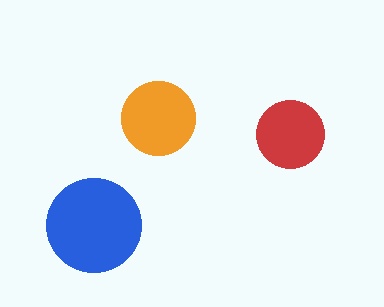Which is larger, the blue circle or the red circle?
The blue one.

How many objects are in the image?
There are 3 objects in the image.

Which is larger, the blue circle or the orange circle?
The blue one.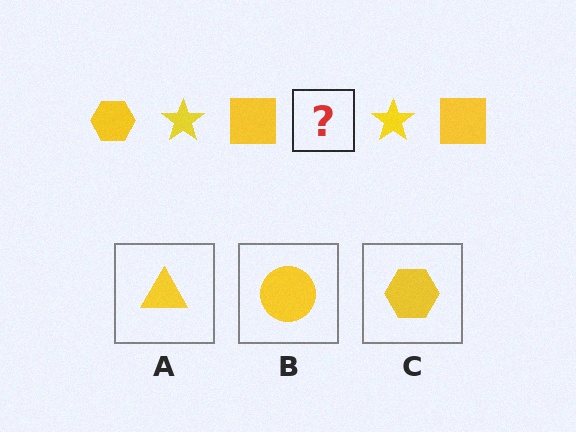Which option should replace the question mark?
Option C.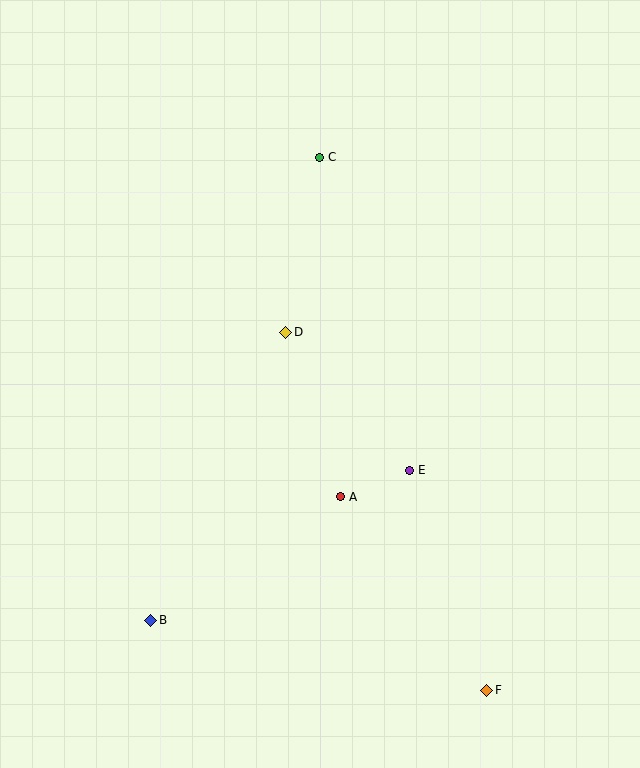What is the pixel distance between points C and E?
The distance between C and E is 326 pixels.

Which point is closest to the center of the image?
Point D at (286, 332) is closest to the center.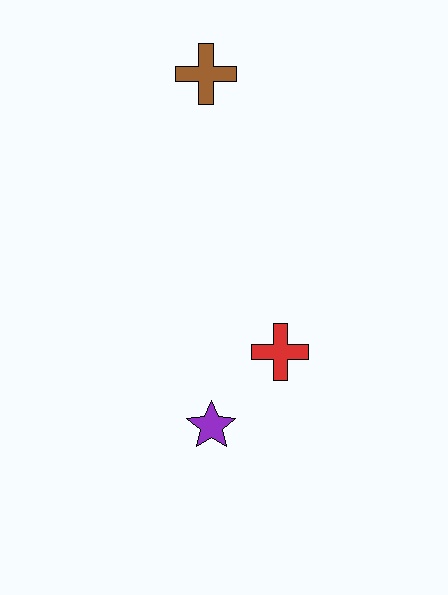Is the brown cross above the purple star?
Yes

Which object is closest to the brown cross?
The red cross is closest to the brown cross.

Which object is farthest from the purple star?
The brown cross is farthest from the purple star.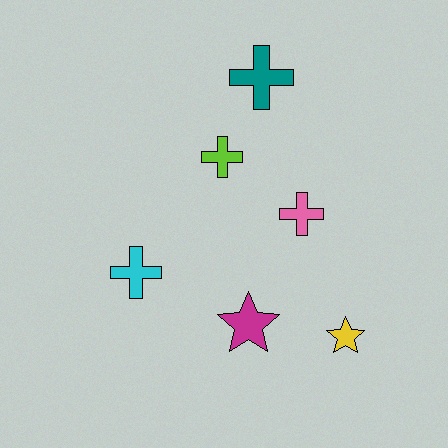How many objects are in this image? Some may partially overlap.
There are 6 objects.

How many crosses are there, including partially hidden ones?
There are 4 crosses.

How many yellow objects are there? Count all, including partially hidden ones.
There is 1 yellow object.